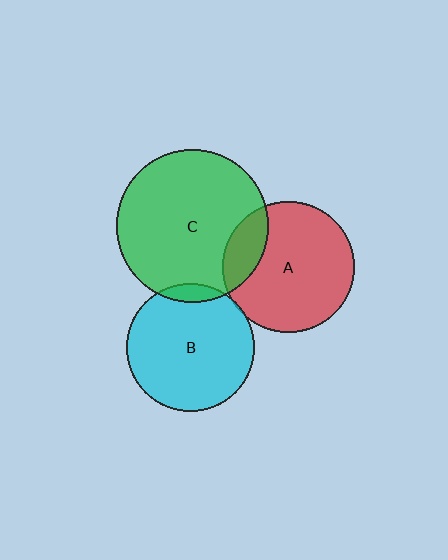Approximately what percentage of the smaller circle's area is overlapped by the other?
Approximately 20%.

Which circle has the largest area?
Circle C (green).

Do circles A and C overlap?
Yes.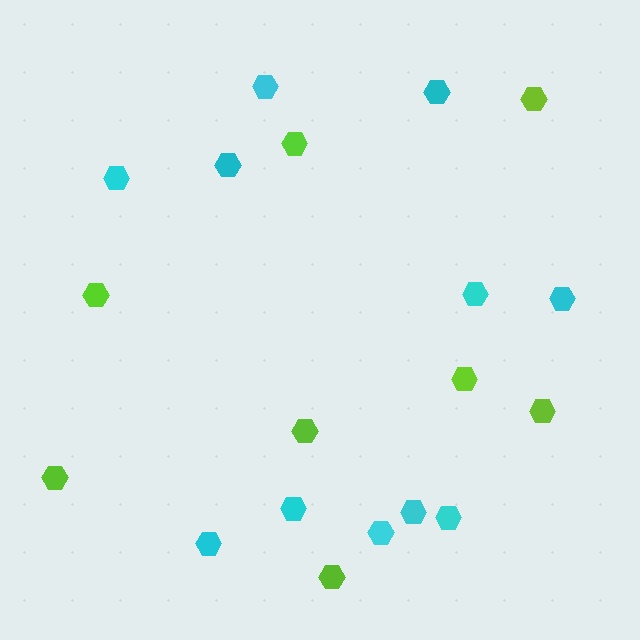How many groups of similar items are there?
There are 2 groups: one group of cyan hexagons (11) and one group of lime hexagons (8).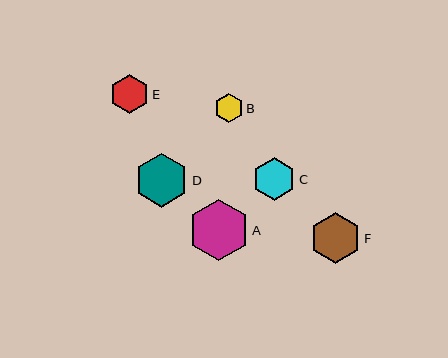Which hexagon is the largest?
Hexagon A is the largest with a size of approximately 61 pixels.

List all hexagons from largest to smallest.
From largest to smallest: A, D, F, C, E, B.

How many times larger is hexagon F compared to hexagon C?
Hexagon F is approximately 1.2 times the size of hexagon C.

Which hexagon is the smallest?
Hexagon B is the smallest with a size of approximately 29 pixels.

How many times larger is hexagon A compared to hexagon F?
Hexagon A is approximately 1.2 times the size of hexagon F.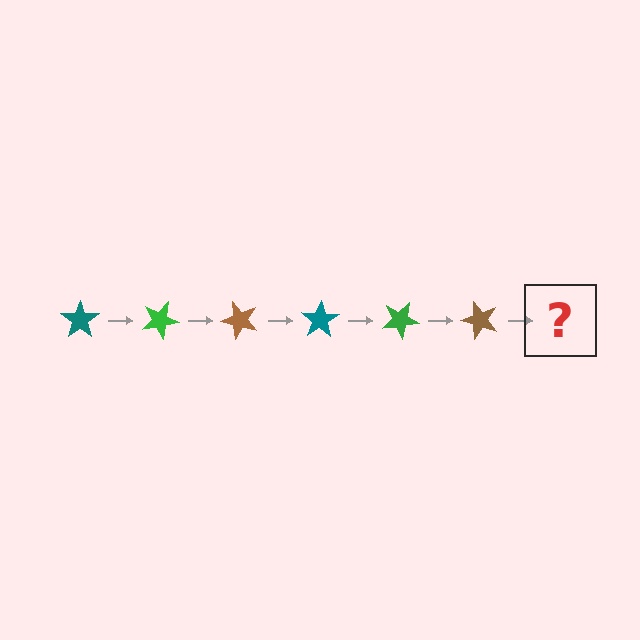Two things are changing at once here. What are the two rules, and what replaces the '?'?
The two rules are that it rotates 25 degrees each step and the color cycles through teal, green, and brown. The '?' should be a teal star, rotated 150 degrees from the start.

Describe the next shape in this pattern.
It should be a teal star, rotated 150 degrees from the start.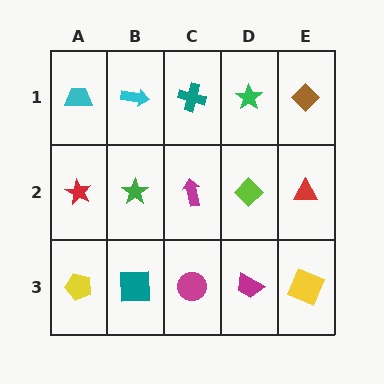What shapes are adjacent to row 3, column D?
A lime diamond (row 2, column D), a magenta circle (row 3, column C), a yellow square (row 3, column E).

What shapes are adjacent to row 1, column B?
A green star (row 2, column B), a cyan trapezoid (row 1, column A), a teal cross (row 1, column C).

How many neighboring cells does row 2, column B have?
4.